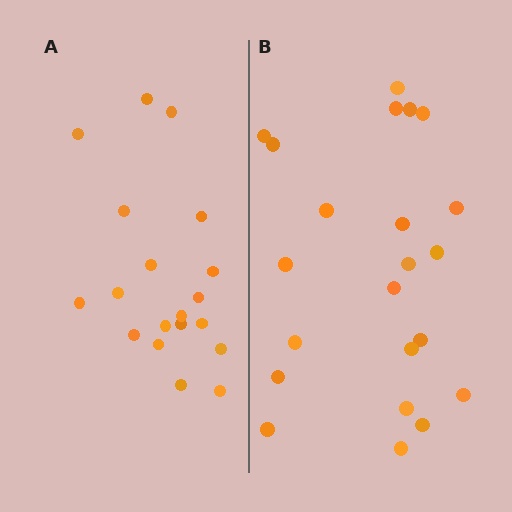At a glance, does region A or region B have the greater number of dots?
Region B (the right region) has more dots.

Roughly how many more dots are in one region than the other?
Region B has just a few more — roughly 2 or 3 more dots than region A.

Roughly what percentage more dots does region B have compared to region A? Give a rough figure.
About 15% more.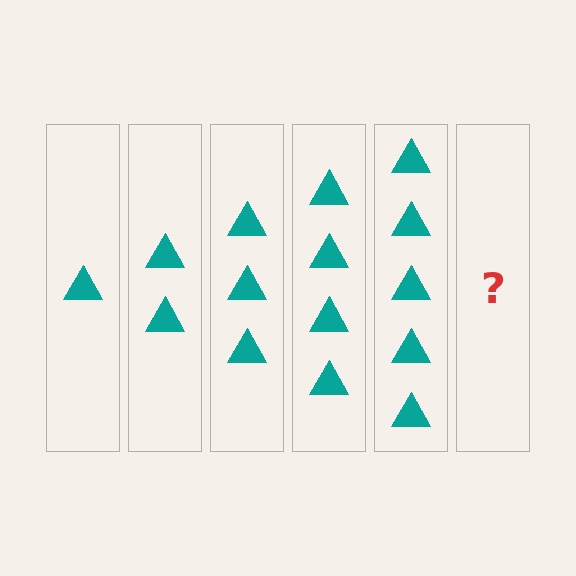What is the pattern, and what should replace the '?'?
The pattern is that each step adds one more triangle. The '?' should be 6 triangles.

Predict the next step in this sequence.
The next step is 6 triangles.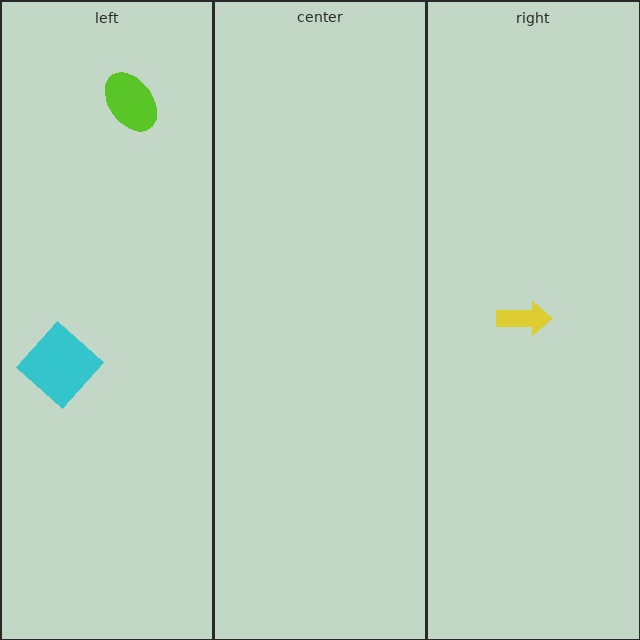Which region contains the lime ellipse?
The left region.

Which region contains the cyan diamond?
The left region.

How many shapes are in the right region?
1.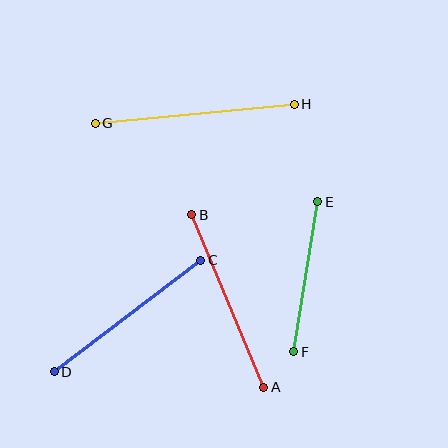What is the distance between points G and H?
The distance is approximately 200 pixels.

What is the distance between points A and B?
The distance is approximately 187 pixels.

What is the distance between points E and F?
The distance is approximately 152 pixels.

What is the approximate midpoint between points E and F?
The midpoint is at approximately (306, 277) pixels.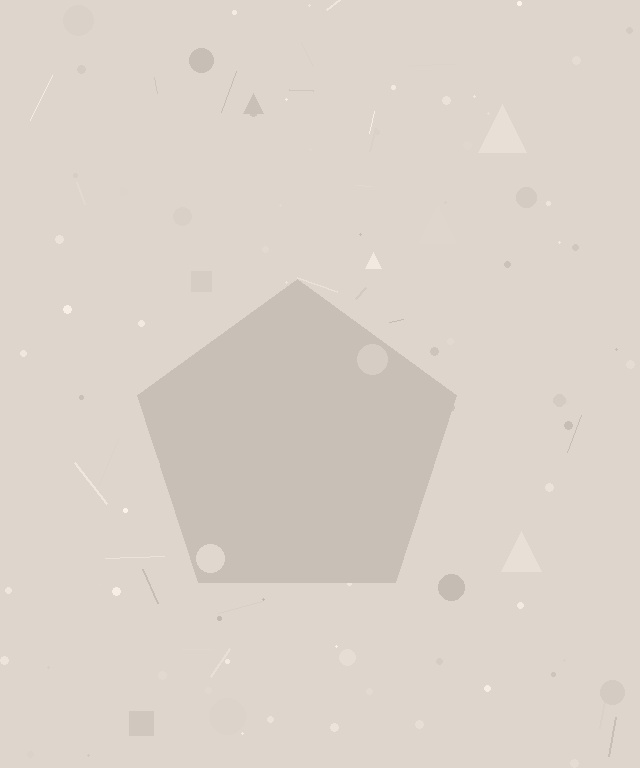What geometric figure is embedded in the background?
A pentagon is embedded in the background.